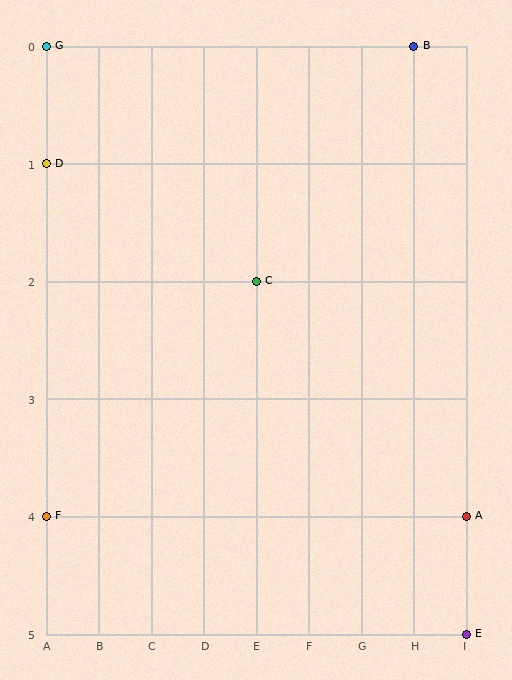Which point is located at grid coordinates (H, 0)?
Point B is at (H, 0).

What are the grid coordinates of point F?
Point F is at grid coordinates (A, 4).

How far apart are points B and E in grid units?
Points B and E are 1 column and 5 rows apart (about 5.1 grid units diagonally).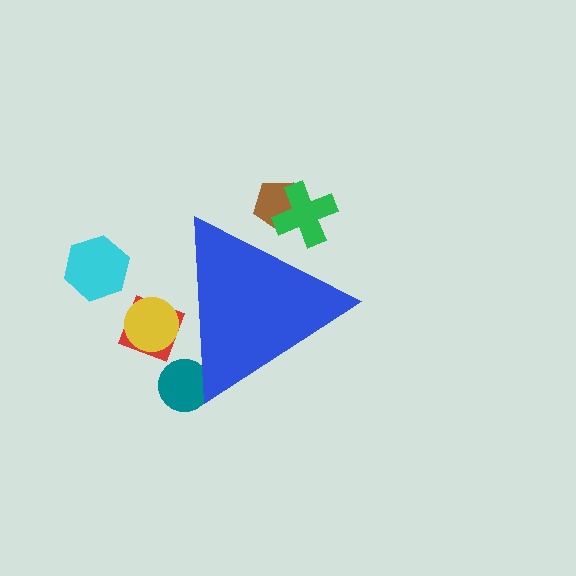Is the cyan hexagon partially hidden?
No, the cyan hexagon is fully visible.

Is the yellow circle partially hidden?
Yes, the yellow circle is partially hidden behind the blue triangle.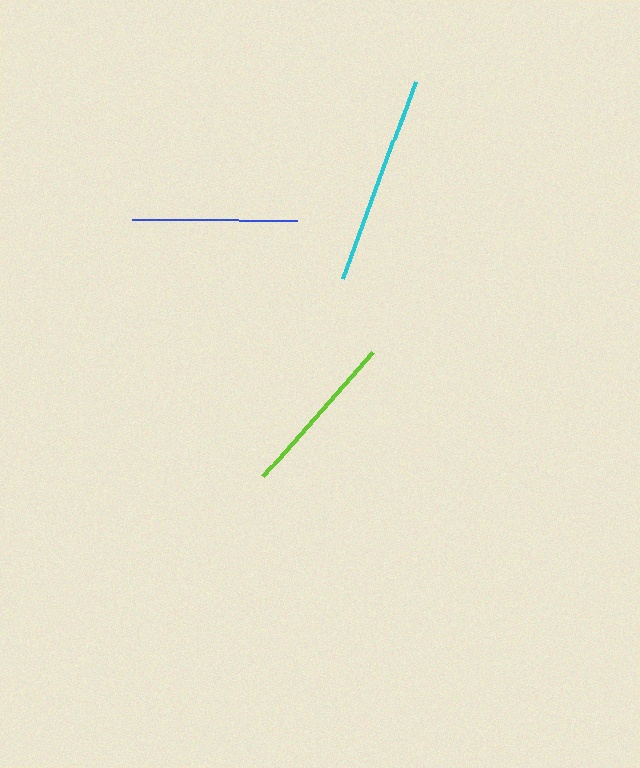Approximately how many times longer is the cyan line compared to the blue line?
The cyan line is approximately 1.3 times the length of the blue line.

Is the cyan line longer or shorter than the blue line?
The cyan line is longer than the blue line.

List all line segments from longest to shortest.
From longest to shortest: cyan, lime, blue.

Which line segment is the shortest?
The blue line is the shortest at approximately 165 pixels.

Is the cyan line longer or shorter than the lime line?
The cyan line is longer than the lime line.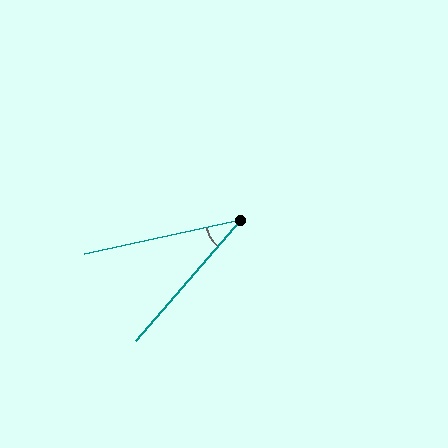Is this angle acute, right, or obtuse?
It is acute.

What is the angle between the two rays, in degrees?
Approximately 37 degrees.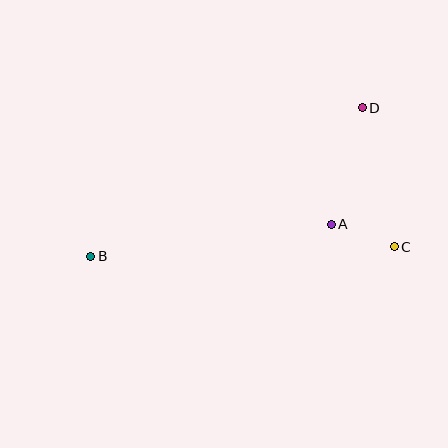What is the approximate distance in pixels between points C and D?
The distance between C and D is approximately 143 pixels.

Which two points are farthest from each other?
Points B and D are farthest from each other.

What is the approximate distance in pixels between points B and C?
The distance between B and C is approximately 304 pixels.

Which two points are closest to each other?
Points A and C are closest to each other.